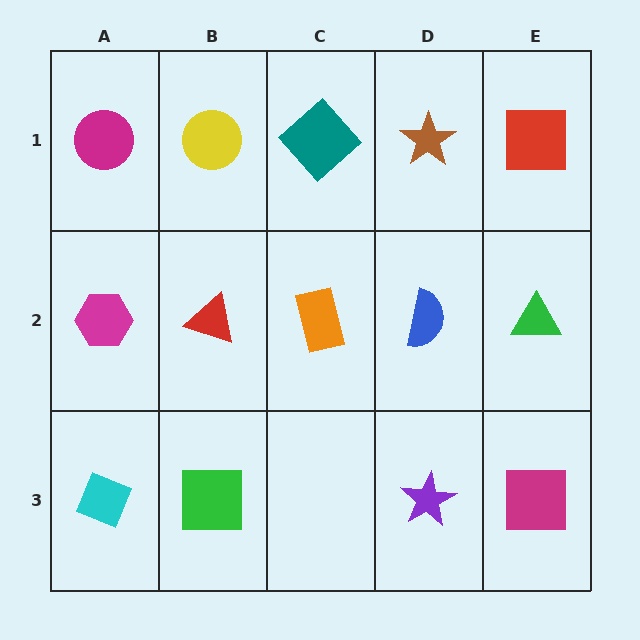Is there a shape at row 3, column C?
No, that cell is empty.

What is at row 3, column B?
A green square.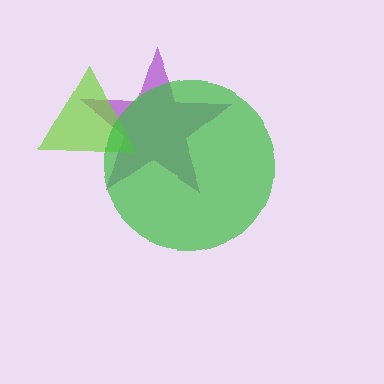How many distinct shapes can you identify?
There are 3 distinct shapes: a purple star, a lime triangle, a green circle.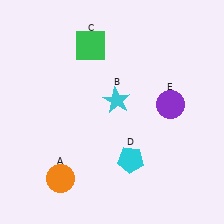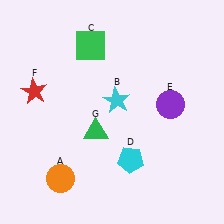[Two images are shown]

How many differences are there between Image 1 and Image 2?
There are 2 differences between the two images.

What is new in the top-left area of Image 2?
A red star (F) was added in the top-left area of Image 2.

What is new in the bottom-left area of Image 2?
A green triangle (G) was added in the bottom-left area of Image 2.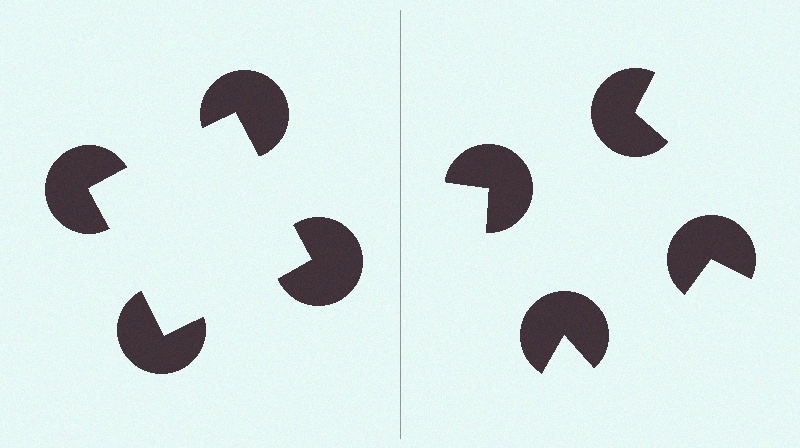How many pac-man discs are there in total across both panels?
8 — 4 on each side.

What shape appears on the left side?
An illusory square.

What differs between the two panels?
The pac-man discs are positioned identically on both sides; only the wedge orientations differ. On the left they align to a square; on the right they are misaligned.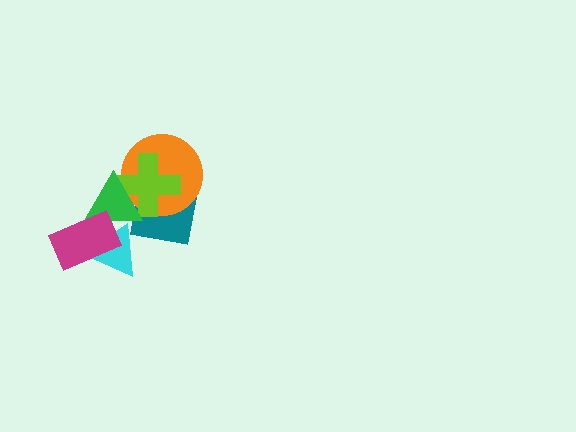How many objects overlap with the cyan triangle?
2 objects overlap with the cyan triangle.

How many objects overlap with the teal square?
3 objects overlap with the teal square.